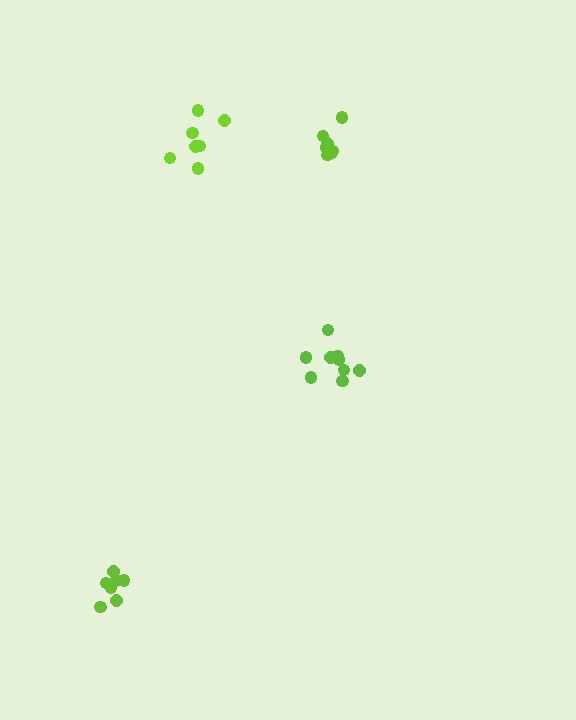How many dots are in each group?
Group 1: 7 dots, Group 2: 7 dots, Group 3: 9 dots, Group 4: 7 dots (30 total).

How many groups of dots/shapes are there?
There are 4 groups.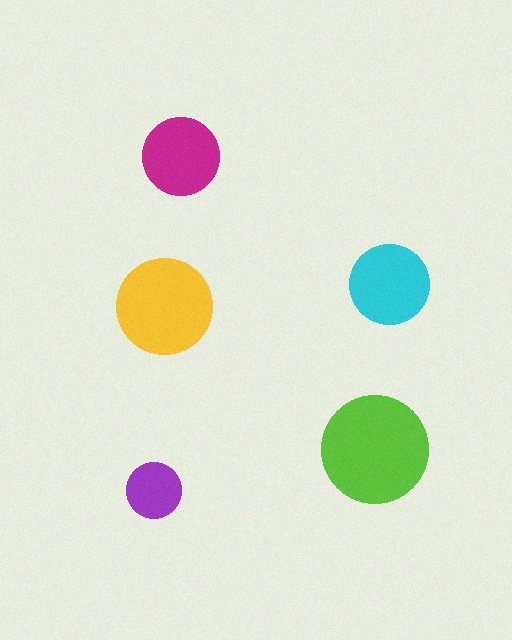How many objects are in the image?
There are 5 objects in the image.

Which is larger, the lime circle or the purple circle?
The lime one.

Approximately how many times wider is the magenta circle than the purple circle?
About 1.5 times wider.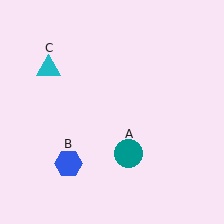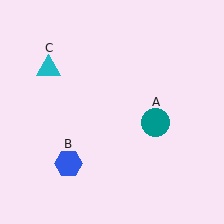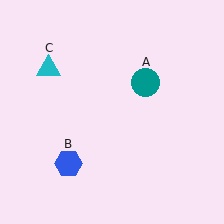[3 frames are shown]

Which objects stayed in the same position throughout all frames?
Blue hexagon (object B) and cyan triangle (object C) remained stationary.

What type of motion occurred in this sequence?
The teal circle (object A) rotated counterclockwise around the center of the scene.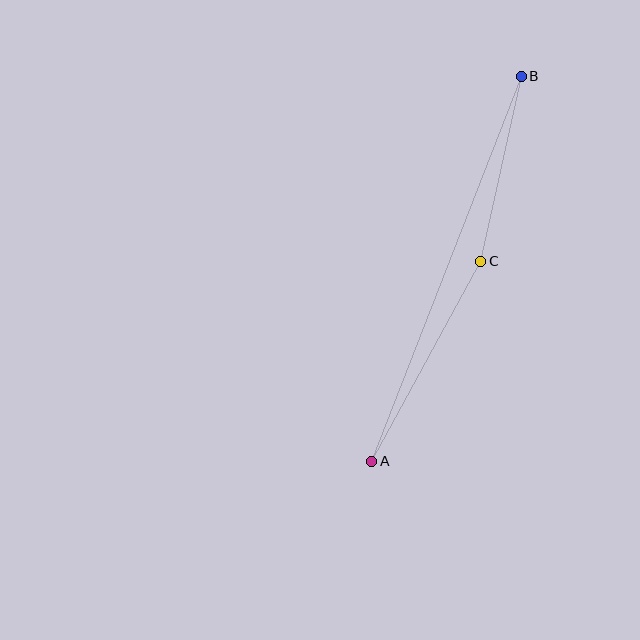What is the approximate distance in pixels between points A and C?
The distance between A and C is approximately 228 pixels.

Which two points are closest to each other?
Points B and C are closest to each other.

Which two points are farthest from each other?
Points A and B are farthest from each other.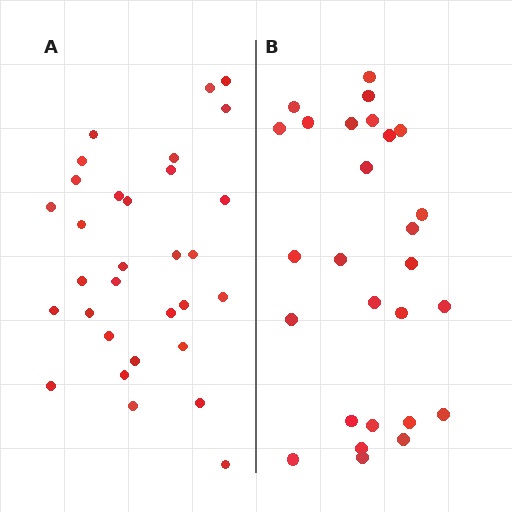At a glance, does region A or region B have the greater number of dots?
Region A (the left region) has more dots.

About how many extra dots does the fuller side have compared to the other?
Region A has about 4 more dots than region B.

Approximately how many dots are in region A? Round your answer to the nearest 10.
About 30 dots. (The exact count is 31, which rounds to 30.)